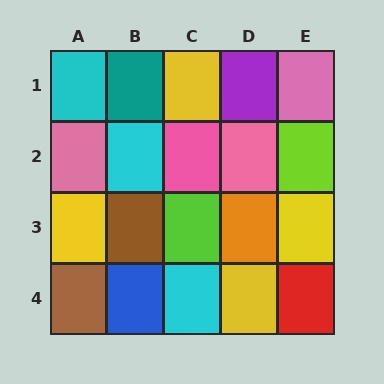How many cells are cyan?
3 cells are cyan.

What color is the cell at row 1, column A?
Cyan.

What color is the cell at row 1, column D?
Purple.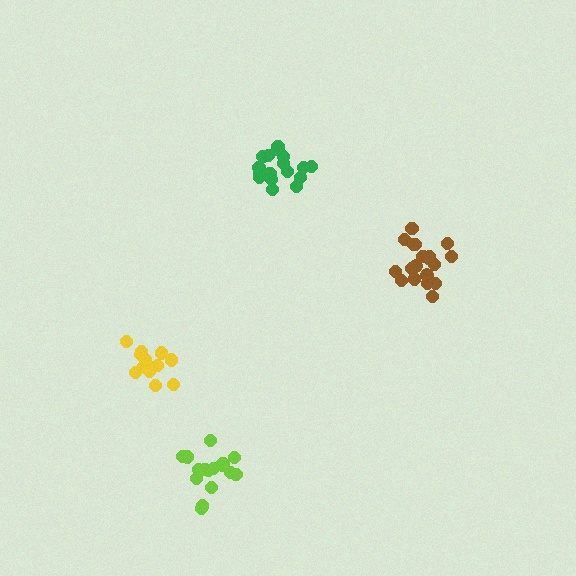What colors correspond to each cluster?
The clusters are colored: green, lime, brown, yellow.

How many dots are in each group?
Group 1: 19 dots, Group 2: 16 dots, Group 3: 19 dots, Group 4: 13 dots (67 total).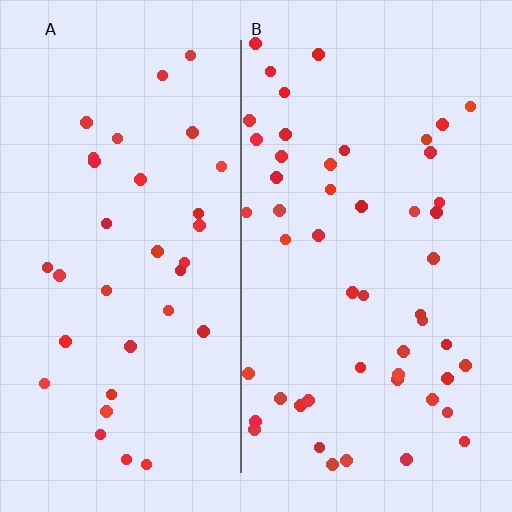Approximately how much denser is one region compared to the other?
Approximately 1.5× — region B over region A.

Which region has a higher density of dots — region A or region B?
B (the right).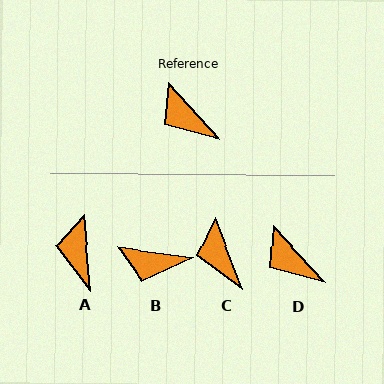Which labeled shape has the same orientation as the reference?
D.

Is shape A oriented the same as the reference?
No, it is off by about 37 degrees.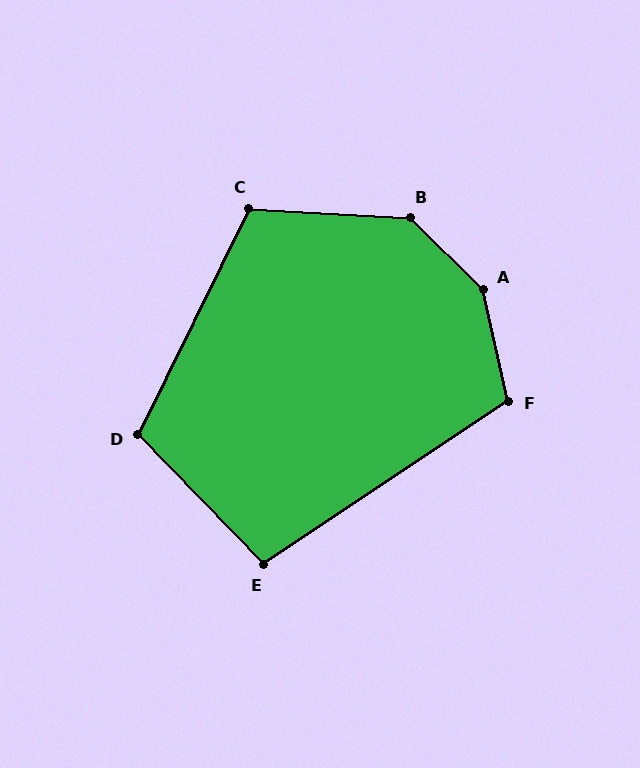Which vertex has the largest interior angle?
A, at approximately 147 degrees.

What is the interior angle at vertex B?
Approximately 139 degrees (obtuse).